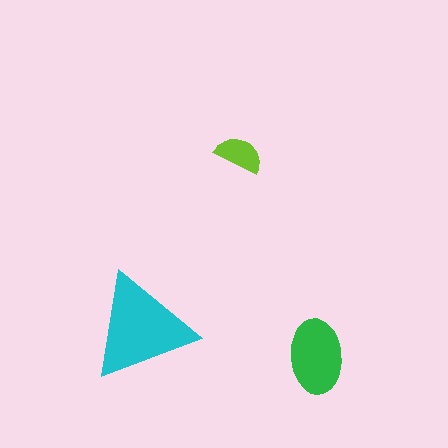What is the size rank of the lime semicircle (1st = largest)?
3rd.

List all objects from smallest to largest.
The lime semicircle, the green ellipse, the cyan triangle.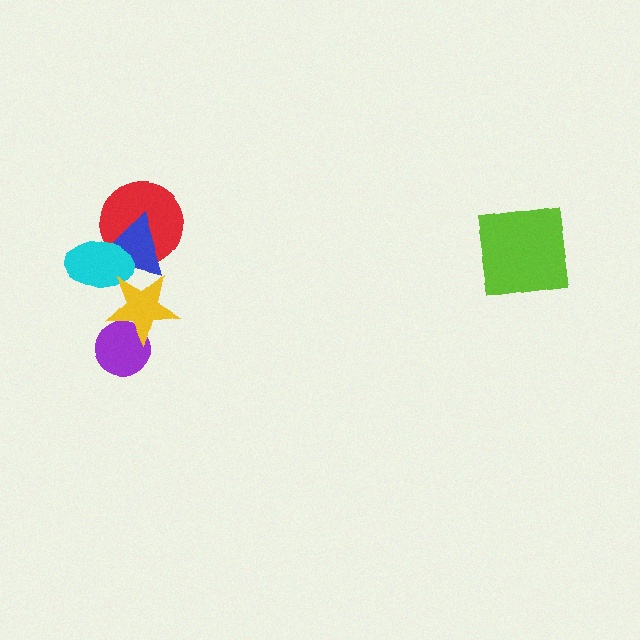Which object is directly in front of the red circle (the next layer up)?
The blue triangle is directly in front of the red circle.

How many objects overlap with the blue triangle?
3 objects overlap with the blue triangle.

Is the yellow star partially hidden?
No, no other shape covers it.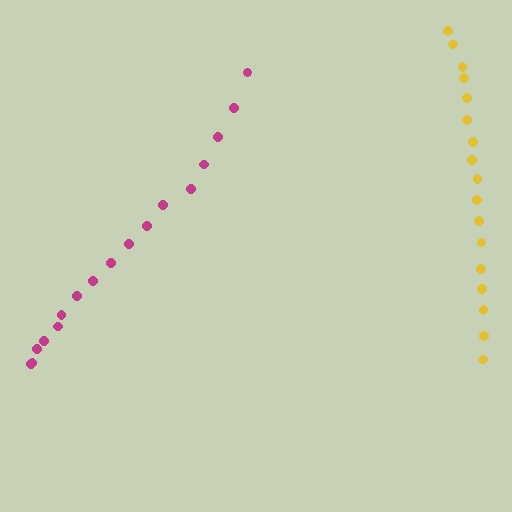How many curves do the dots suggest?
There are 2 distinct paths.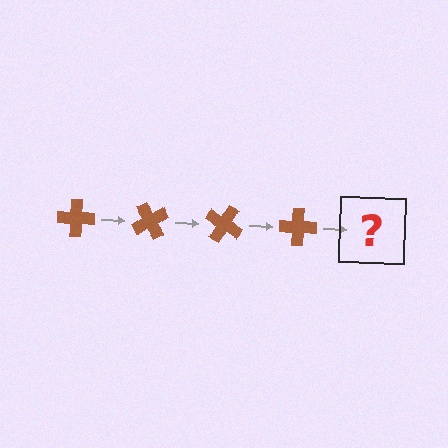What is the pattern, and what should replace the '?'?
The pattern is that the cross rotates 60 degrees each step. The '?' should be a brown cross rotated 240 degrees.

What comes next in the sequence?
The next element should be a brown cross rotated 240 degrees.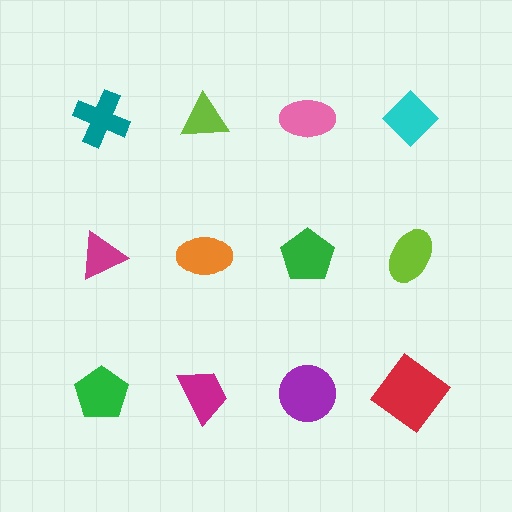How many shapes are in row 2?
4 shapes.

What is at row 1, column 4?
A cyan diamond.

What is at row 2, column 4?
A lime ellipse.